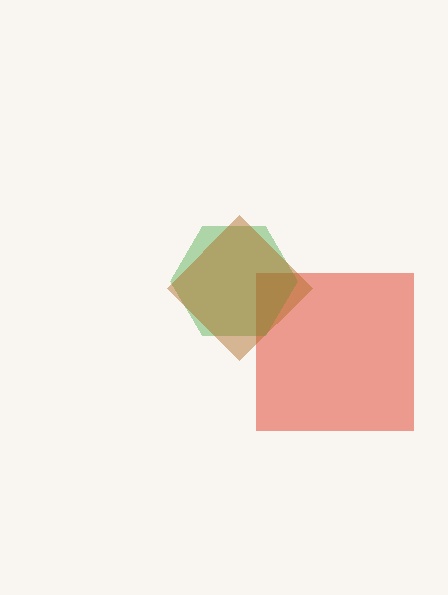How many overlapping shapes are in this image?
There are 3 overlapping shapes in the image.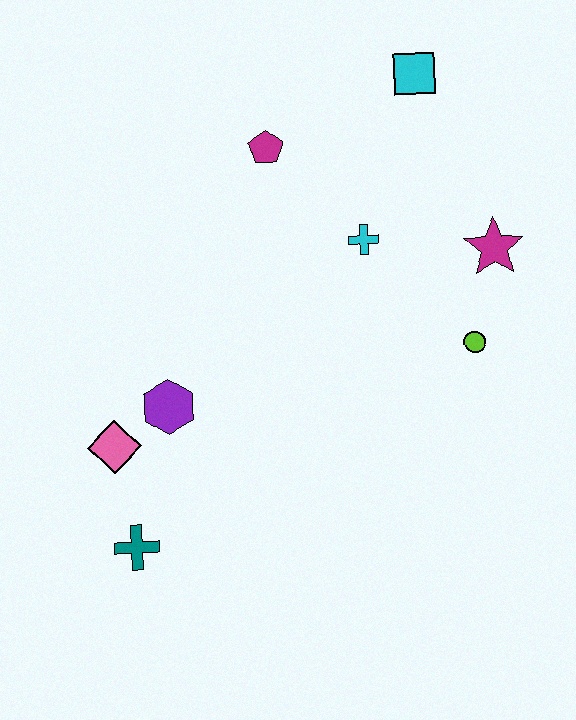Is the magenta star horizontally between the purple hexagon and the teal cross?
No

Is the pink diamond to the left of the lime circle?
Yes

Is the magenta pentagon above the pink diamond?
Yes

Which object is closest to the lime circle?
The magenta star is closest to the lime circle.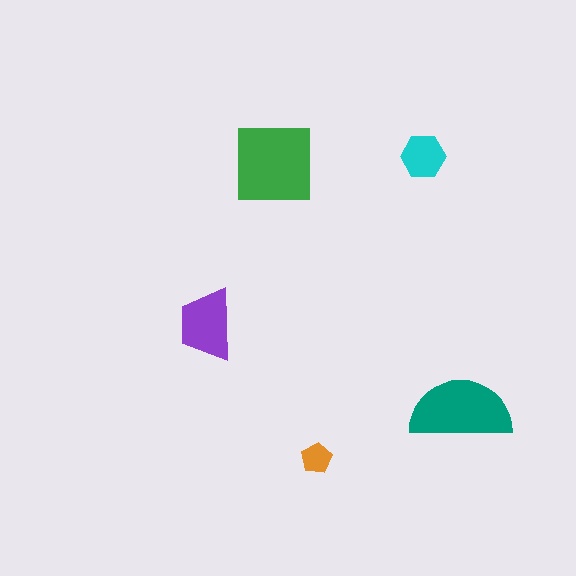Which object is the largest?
The green square.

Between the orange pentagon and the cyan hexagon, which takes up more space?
The cyan hexagon.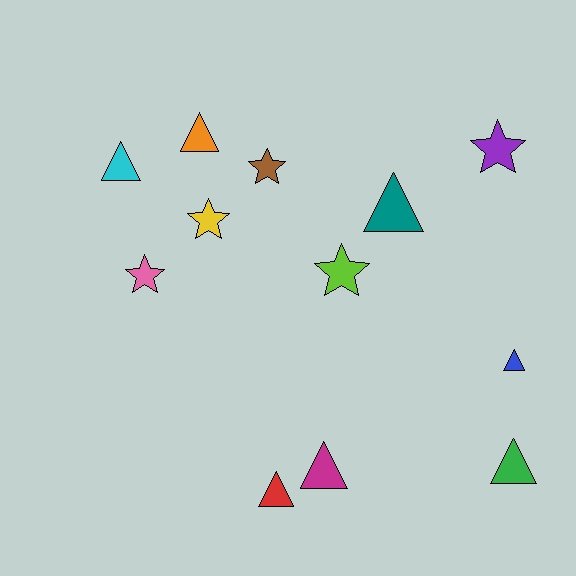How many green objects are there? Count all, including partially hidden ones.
There is 1 green object.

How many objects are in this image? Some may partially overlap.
There are 12 objects.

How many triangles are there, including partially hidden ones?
There are 7 triangles.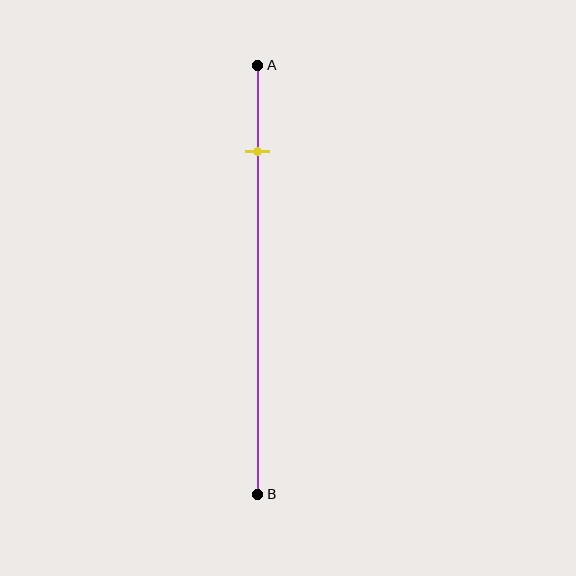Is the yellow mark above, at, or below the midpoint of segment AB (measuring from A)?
The yellow mark is above the midpoint of segment AB.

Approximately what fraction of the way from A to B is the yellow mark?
The yellow mark is approximately 20% of the way from A to B.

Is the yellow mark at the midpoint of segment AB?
No, the mark is at about 20% from A, not at the 50% midpoint.